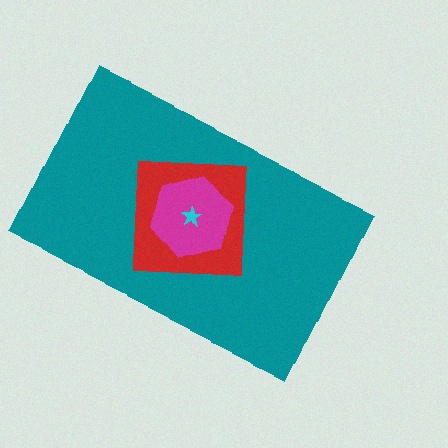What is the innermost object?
The cyan star.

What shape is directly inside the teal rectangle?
The red square.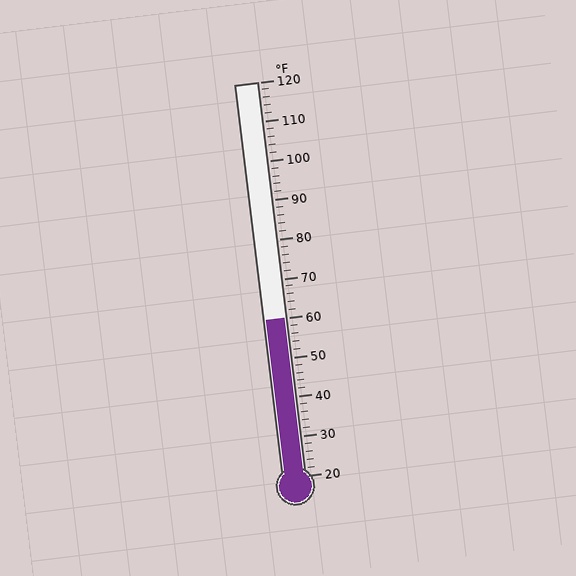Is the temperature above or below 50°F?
The temperature is above 50°F.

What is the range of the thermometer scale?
The thermometer scale ranges from 20°F to 120°F.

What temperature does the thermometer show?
The thermometer shows approximately 60°F.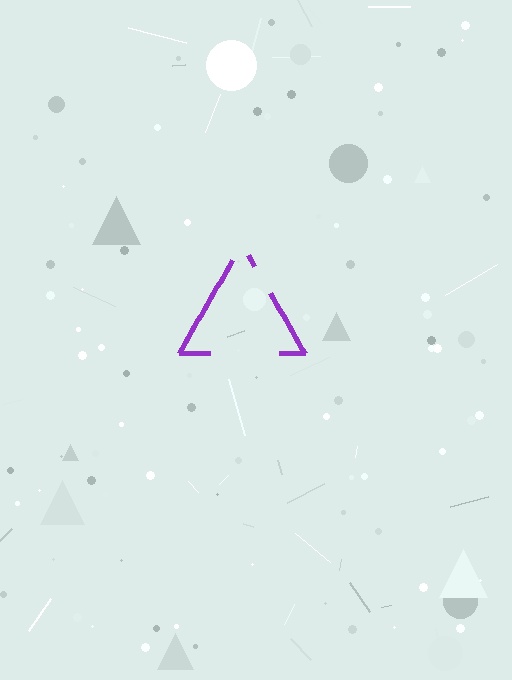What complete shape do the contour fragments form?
The contour fragments form a triangle.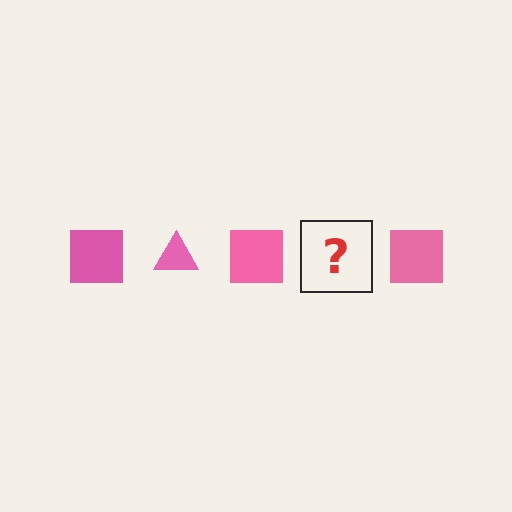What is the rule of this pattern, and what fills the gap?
The rule is that the pattern cycles through square, triangle shapes in pink. The gap should be filled with a pink triangle.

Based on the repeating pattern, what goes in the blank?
The blank should be a pink triangle.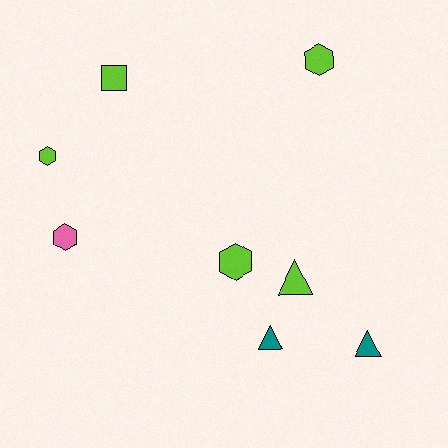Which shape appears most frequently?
Hexagon, with 4 objects.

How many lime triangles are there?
There is 1 lime triangle.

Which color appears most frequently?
Lime, with 5 objects.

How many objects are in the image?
There are 8 objects.